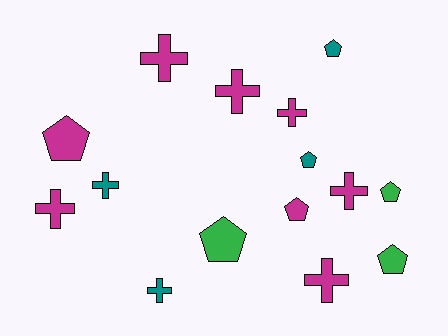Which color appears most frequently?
Magenta, with 8 objects.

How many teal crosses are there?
There are 2 teal crosses.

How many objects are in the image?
There are 15 objects.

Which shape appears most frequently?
Cross, with 8 objects.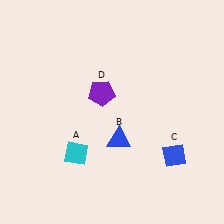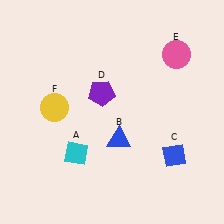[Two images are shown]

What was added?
A pink circle (E), a yellow circle (F) were added in Image 2.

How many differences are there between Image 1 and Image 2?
There are 2 differences between the two images.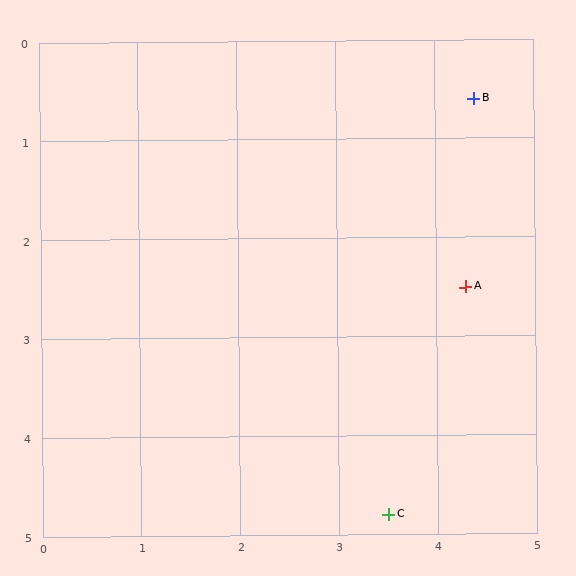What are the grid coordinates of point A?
Point A is at approximately (4.3, 2.5).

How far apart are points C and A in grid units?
Points C and A are about 2.4 grid units apart.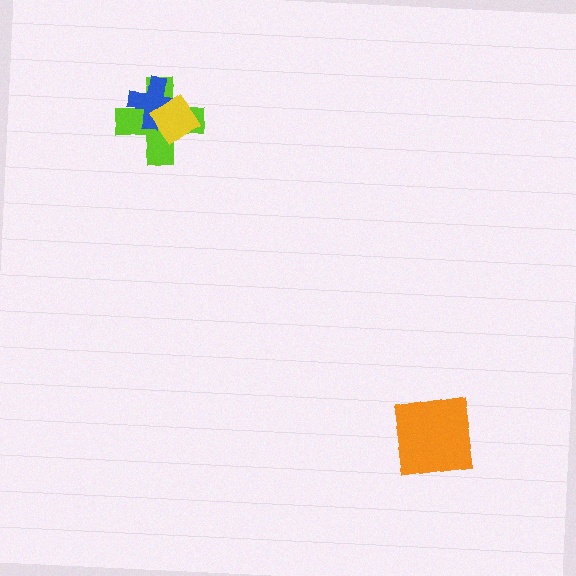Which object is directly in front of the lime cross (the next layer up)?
The blue cross is directly in front of the lime cross.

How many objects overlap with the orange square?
0 objects overlap with the orange square.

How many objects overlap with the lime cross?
2 objects overlap with the lime cross.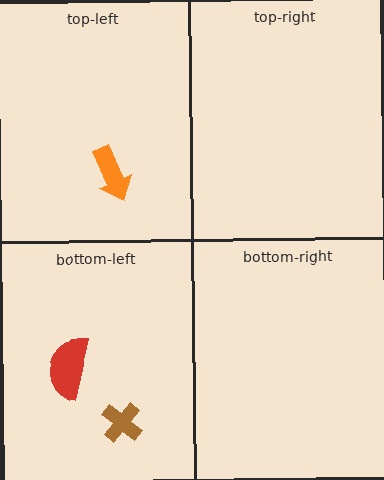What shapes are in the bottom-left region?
The brown cross, the red semicircle.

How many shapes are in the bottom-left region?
2.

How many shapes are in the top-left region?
1.